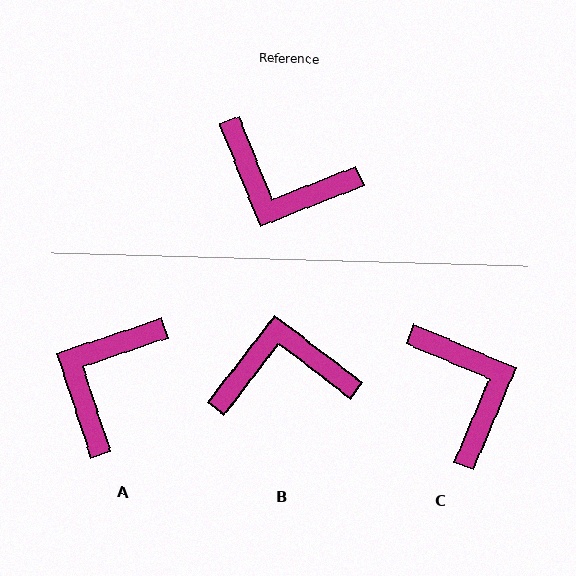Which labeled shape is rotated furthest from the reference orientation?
B, about 149 degrees away.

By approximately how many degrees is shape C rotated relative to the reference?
Approximately 136 degrees counter-clockwise.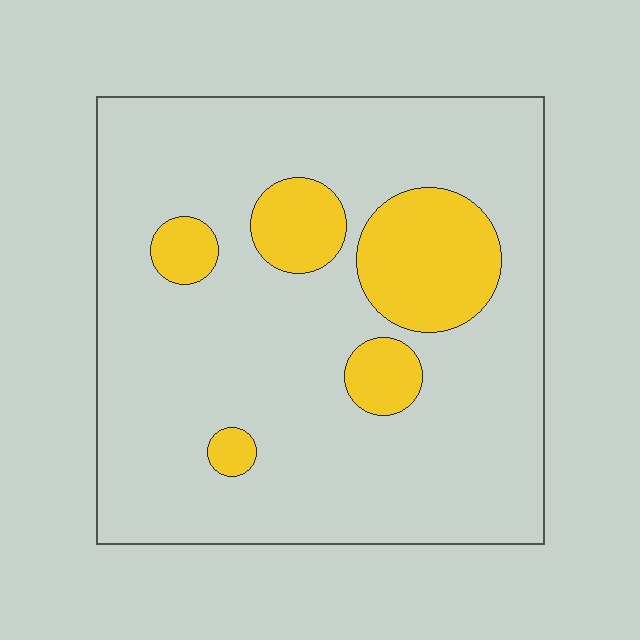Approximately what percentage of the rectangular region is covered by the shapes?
Approximately 15%.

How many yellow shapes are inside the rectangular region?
5.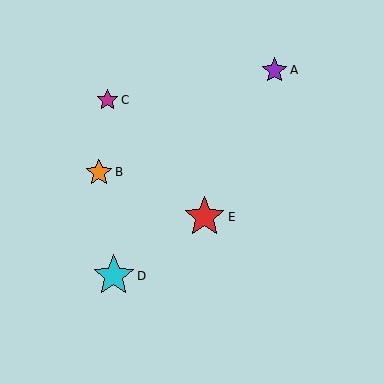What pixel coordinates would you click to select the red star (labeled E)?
Click at (205, 217) to select the red star E.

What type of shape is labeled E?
Shape E is a red star.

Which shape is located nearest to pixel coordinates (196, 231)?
The red star (labeled E) at (205, 217) is nearest to that location.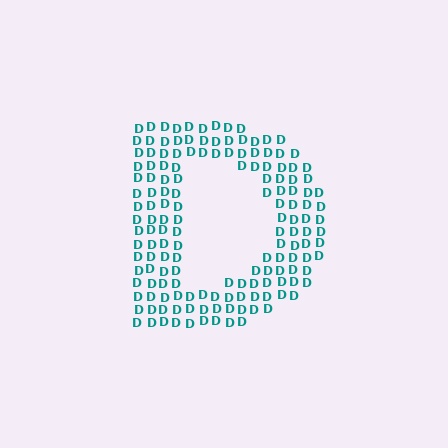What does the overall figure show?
The overall figure shows the letter D.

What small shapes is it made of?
It is made of small letter D's.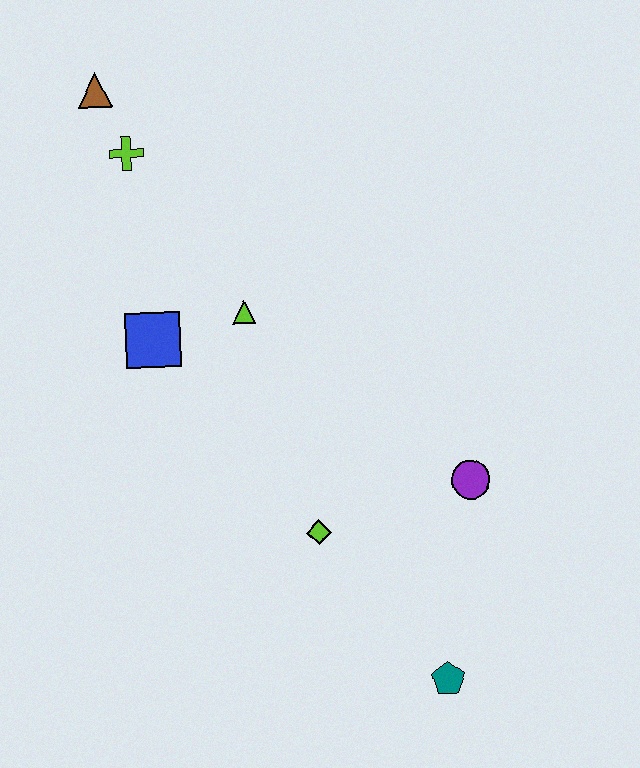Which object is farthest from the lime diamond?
The brown triangle is farthest from the lime diamond.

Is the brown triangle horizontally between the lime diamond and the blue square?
No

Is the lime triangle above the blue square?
Yes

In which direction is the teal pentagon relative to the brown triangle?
The teal pentagon is below the brown triangle.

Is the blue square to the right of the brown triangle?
Yes